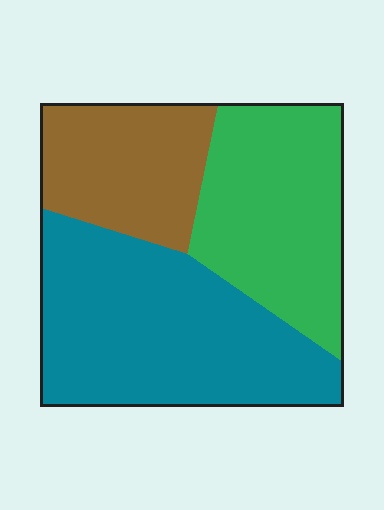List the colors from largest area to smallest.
From largest to smallest: teal, green, brown.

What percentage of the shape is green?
Green takes up about one third (1/3) of the shape.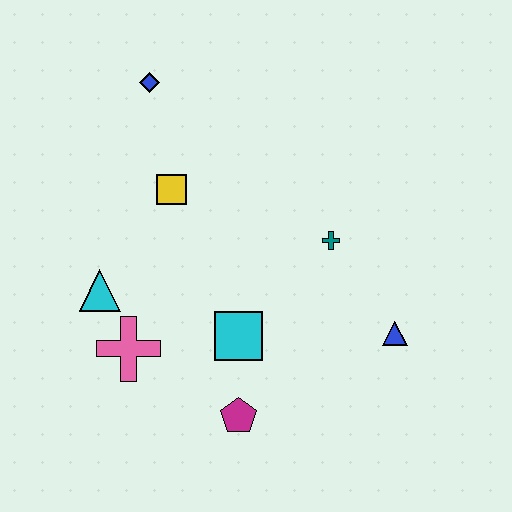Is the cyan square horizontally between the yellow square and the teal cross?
Yes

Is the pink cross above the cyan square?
No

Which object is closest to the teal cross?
The blue triangle is closest to the teal cross.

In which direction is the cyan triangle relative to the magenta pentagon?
The cyan triangle is to the left of the magenta pentagon.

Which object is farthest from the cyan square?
The blue diamond is farthest from the cyan square.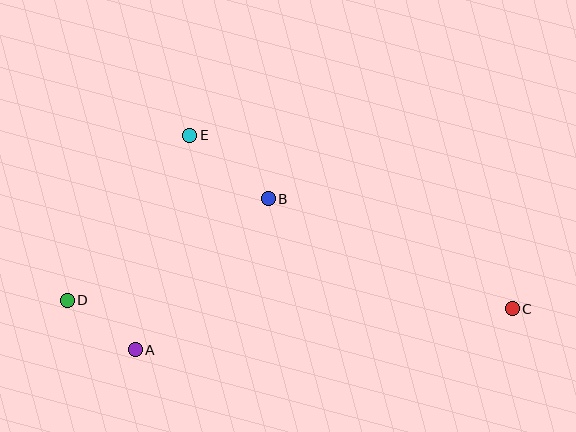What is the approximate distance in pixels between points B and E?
The distance between B and E is approximately 101 pixels.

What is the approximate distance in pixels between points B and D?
The distance between B and D is approximately 226 pixels.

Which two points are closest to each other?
Points A and D are closest to each other.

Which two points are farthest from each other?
Points C and D are farthest from each other.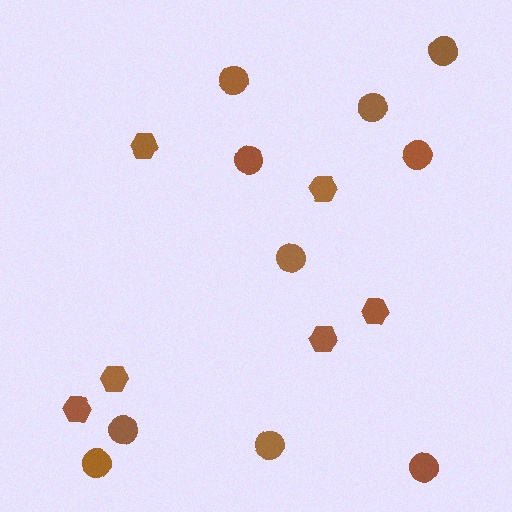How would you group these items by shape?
There are 2 groups: one group of hexagons (6) and one group of circles (10).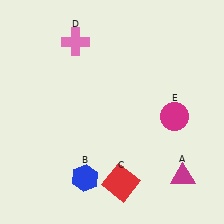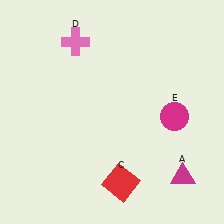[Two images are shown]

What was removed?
The blue hexagon (B) was removed in Image 2.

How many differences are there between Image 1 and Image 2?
There is 1 difference between the two images.